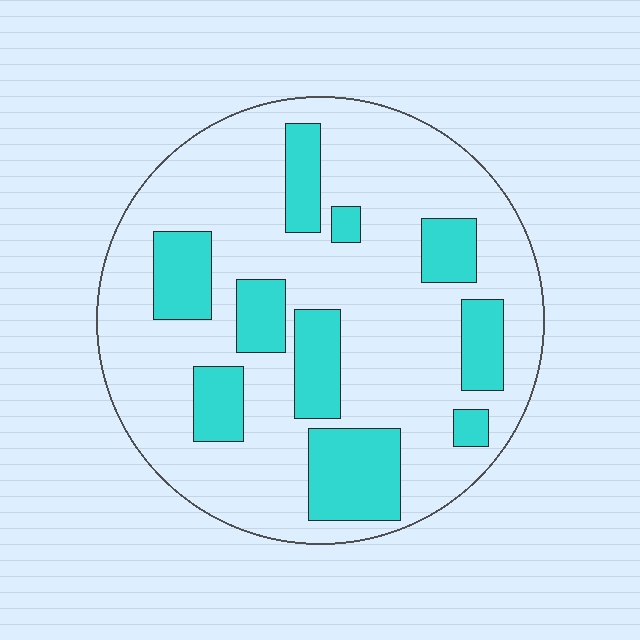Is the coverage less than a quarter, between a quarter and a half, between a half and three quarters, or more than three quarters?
Between a quarter and a half.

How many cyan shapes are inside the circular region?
10.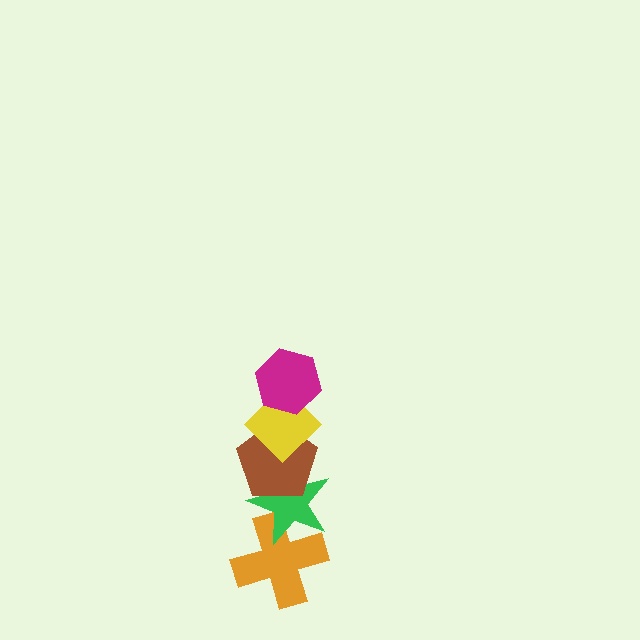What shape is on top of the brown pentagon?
The yellow diamond is on top of the brown pentagon.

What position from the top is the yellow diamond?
The yellow diamond is 2nd from the top.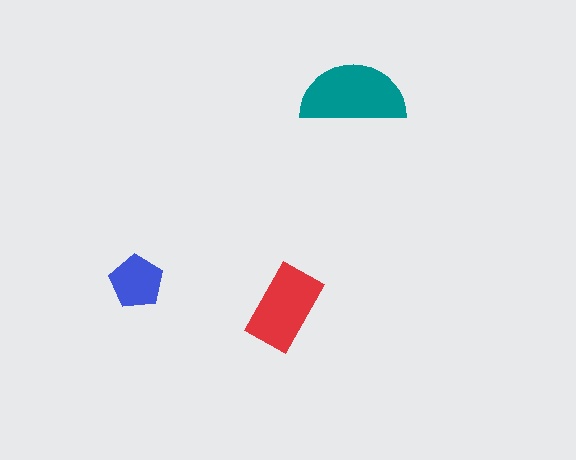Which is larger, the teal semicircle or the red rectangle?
The teal semicircle.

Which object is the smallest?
The blue pentagon.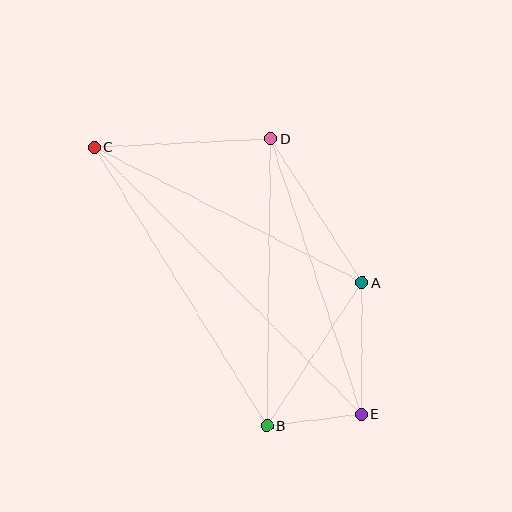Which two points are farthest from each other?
Points C and E are farthest from each other.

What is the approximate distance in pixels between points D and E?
The distance between D and E is approximately 290 pixels.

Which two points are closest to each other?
Points B and E are closest to each other.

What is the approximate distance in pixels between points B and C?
The distance between B and C is approximately 328 pixels.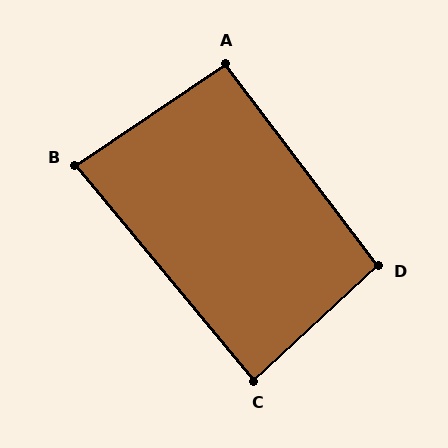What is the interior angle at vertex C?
Approximately 87 degrees (approximately right).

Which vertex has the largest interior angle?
D, at approximately 96 degrees.